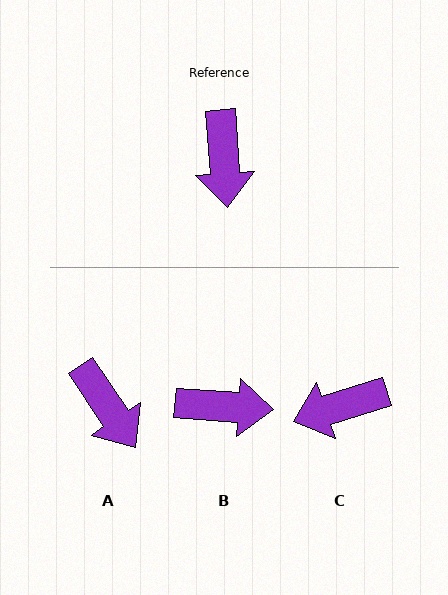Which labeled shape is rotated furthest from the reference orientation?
B, about 82 degrees away.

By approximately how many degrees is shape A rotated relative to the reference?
Approximately 29 degrees counter-clockwise.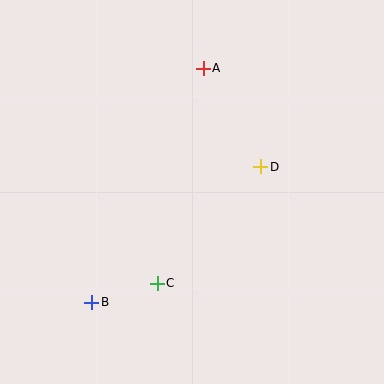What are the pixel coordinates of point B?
Point B is at (92, 302).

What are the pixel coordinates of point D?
Point D is at (261, 167).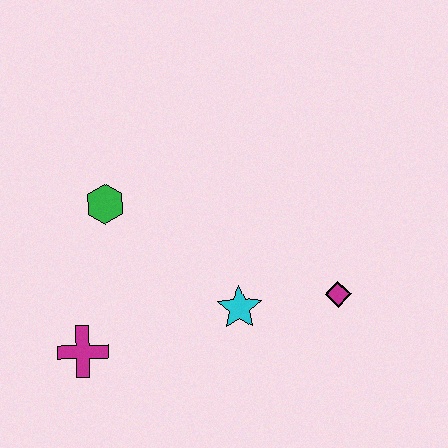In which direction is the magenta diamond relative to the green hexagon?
The magenta diamond is to the right of the green hexagon.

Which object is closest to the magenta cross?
The green hexagon is closest to the magenta cross.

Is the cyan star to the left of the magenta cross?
No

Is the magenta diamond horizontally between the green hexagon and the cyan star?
No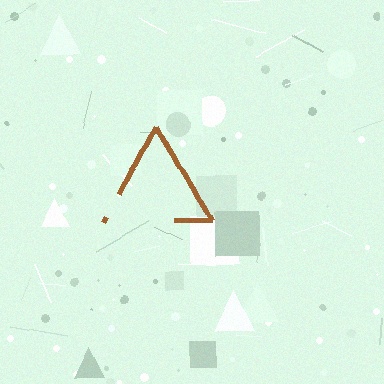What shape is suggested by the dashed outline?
The dashed outline suggests a triangle.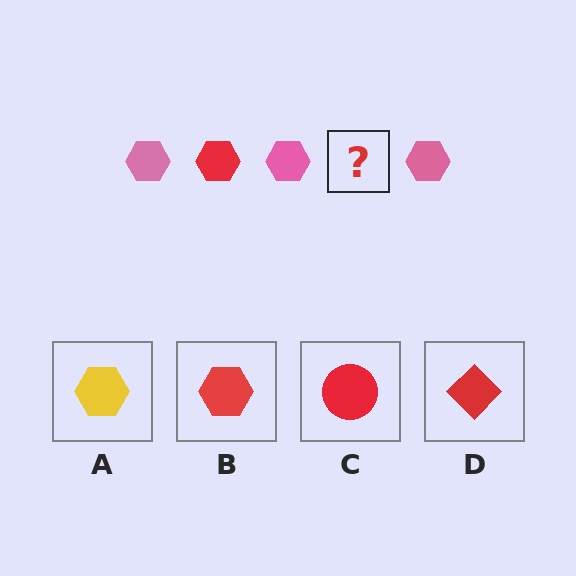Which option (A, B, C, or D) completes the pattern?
B.